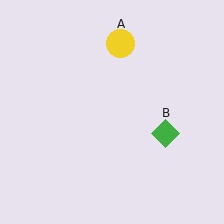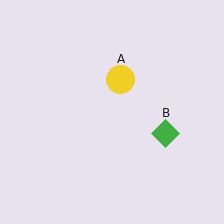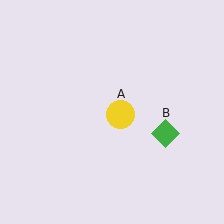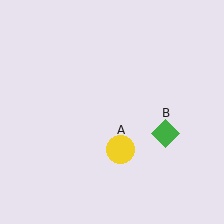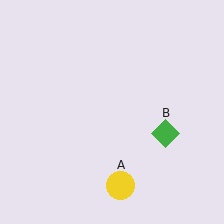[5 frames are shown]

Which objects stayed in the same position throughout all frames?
Green diamond (object B) remained stationary.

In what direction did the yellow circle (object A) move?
The yellow circle (object A) moved down.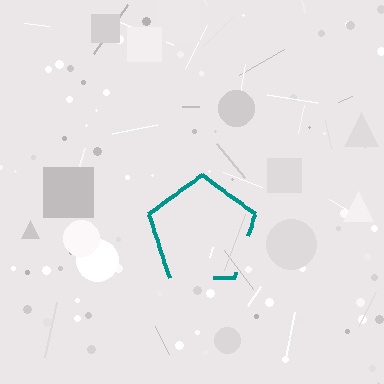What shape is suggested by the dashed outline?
The dashed outline suggests a pentagon.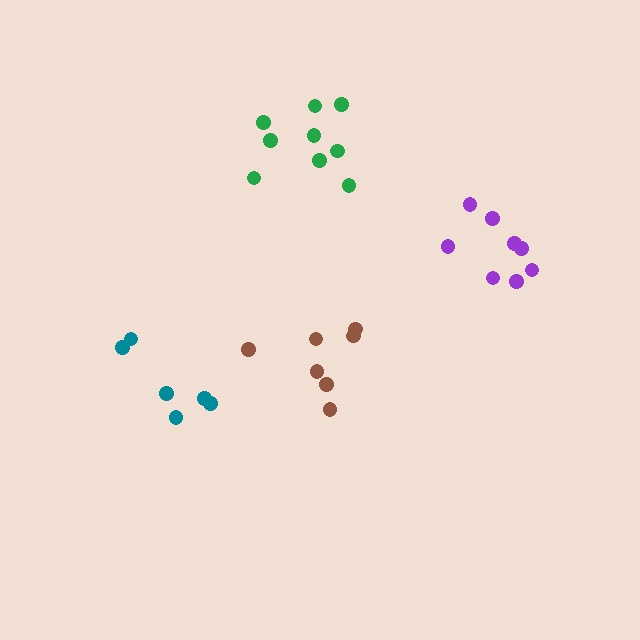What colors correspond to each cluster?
The clusters are colored: teal, purple, green, brown.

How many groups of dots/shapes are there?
There are 4 groups.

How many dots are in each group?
Group 1: 6 dots, Group 2: 8 dots, Group 3: 9 dots, Group 4: 7 dots (30 total).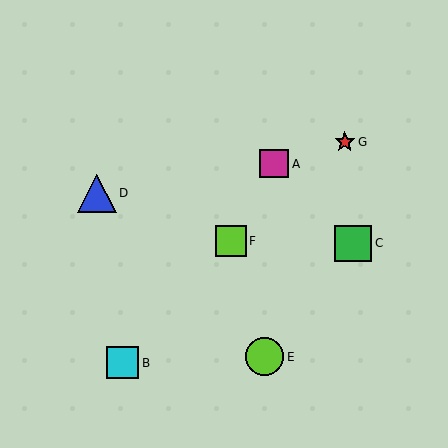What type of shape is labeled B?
Shape B is a cyan square.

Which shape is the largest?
The blue triangle (labeled D) is the largest.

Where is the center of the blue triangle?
The center of the blue triangle is at (97, 193).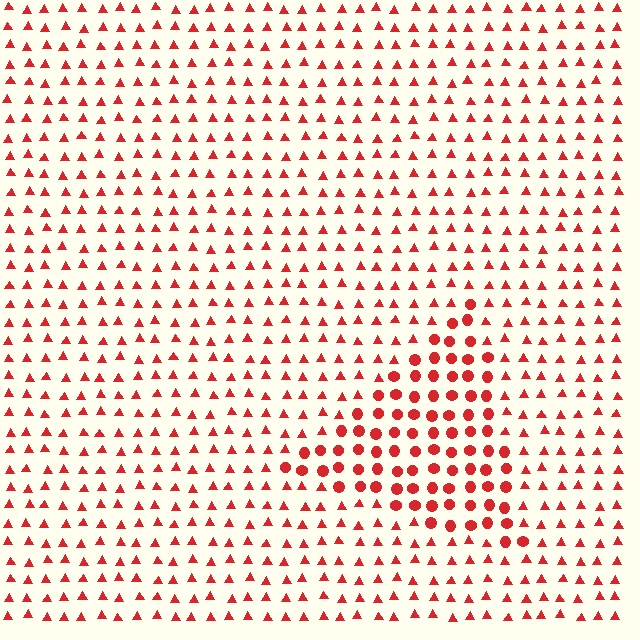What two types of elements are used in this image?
The image uses circles inside the triangle region and triangles outside it.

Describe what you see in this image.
The image is filled with small red elements arranged in a uniform grid. A triangle-shaped region contains circles, while the surrounding area contains triangles. The boundary is defined purely by the change in element shape.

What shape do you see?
I see a triangle.